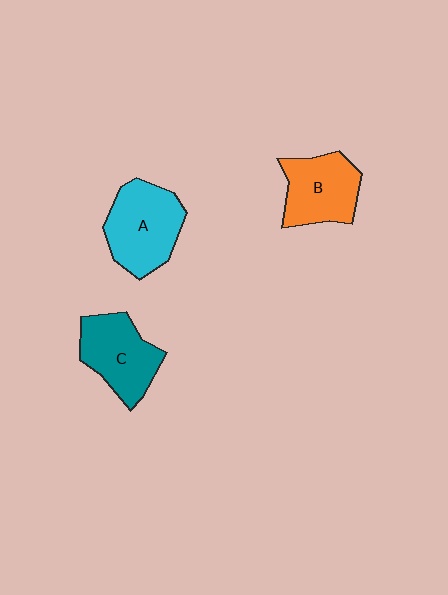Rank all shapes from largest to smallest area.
From largest to smallest: A (cyan), C (teal), B (orange).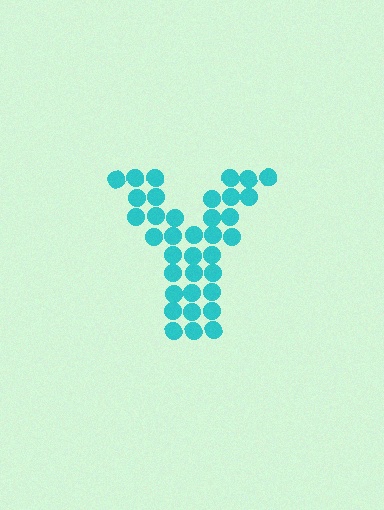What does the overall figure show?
The overall figure shows the letter Y.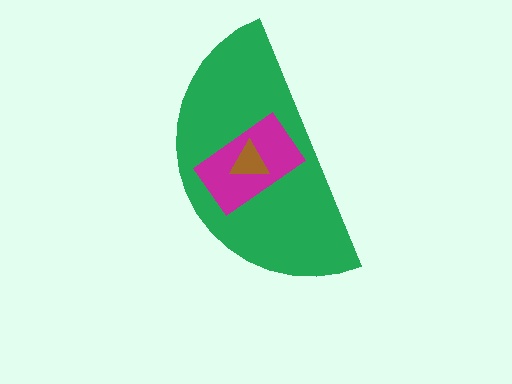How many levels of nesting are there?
3.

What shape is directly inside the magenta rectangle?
The brown triangle.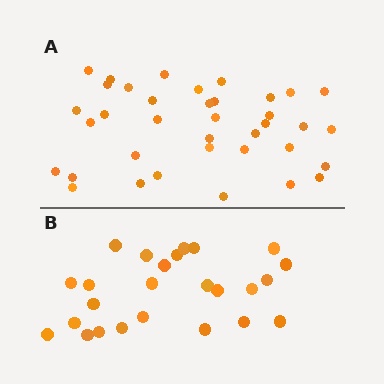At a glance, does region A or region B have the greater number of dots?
Region A (the top region) has more dots.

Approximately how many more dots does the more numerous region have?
Region A has roughly 12 or so more dots than region B.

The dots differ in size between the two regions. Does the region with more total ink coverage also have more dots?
No. Region B has more total ink coverage because its dots are larger, but region A actually contains more individual dots. Total area can be misleading — the number of items is what matters here.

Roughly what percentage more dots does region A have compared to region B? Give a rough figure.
About 50% more.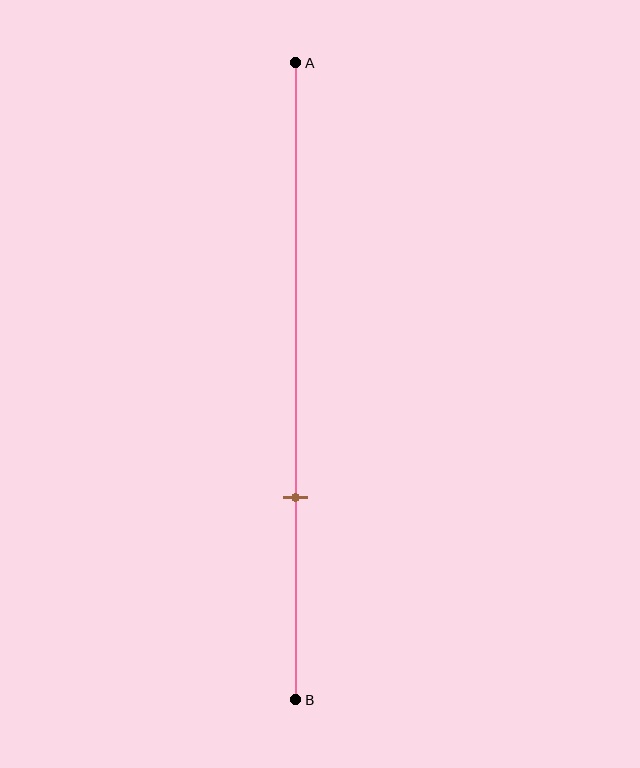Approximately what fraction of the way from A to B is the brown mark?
The brown mark is approximately 70% of the way from A to B.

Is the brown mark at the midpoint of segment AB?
No, the mark is at about 70% from A, not at the 50% midpoint.